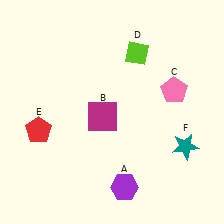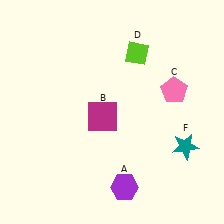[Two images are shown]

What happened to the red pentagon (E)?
The red pentagon (E) was removed in Image 2. It was in the bottom-left area of Image 1.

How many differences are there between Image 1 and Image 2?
There is 1 difference between the two images.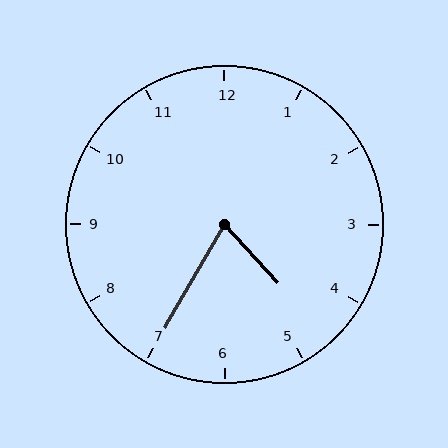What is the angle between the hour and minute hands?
Approximately 72 degrees.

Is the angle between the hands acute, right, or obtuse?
It is acute.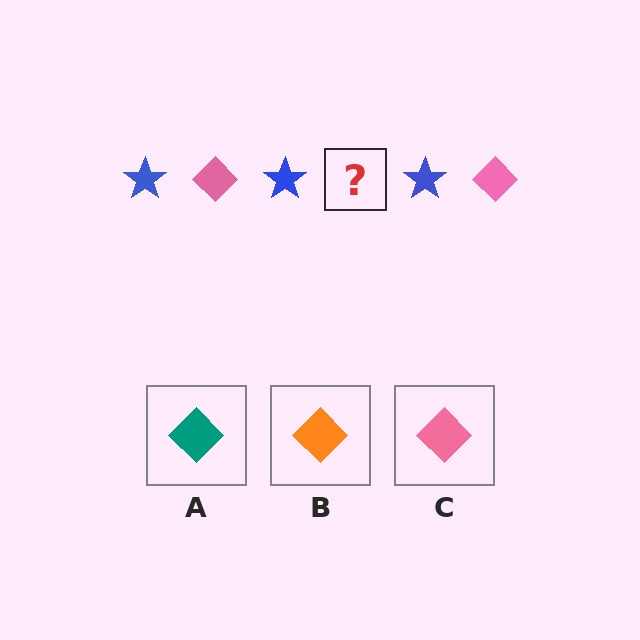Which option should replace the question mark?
Option C.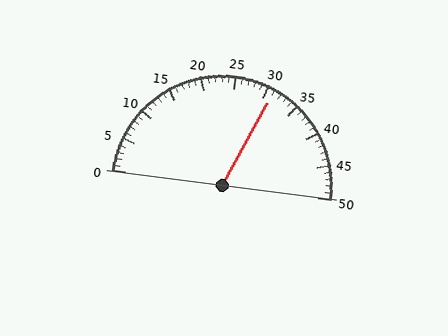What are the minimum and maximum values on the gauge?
The gauge ranges from 0 to 50.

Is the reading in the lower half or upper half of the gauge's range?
The reading is in the upper half of the range (0 to 50).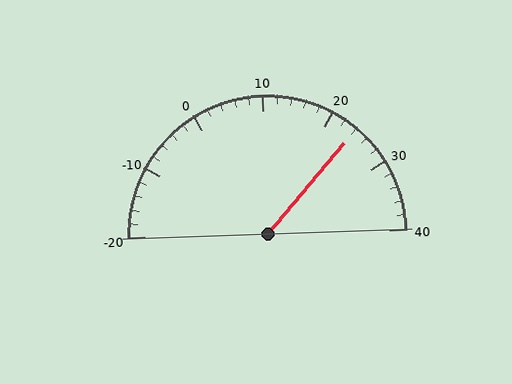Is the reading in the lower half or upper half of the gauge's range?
The reading is in the upper half of the range (-20 to 40).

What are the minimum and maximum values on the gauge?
The gauge ranges from -20 to 40.